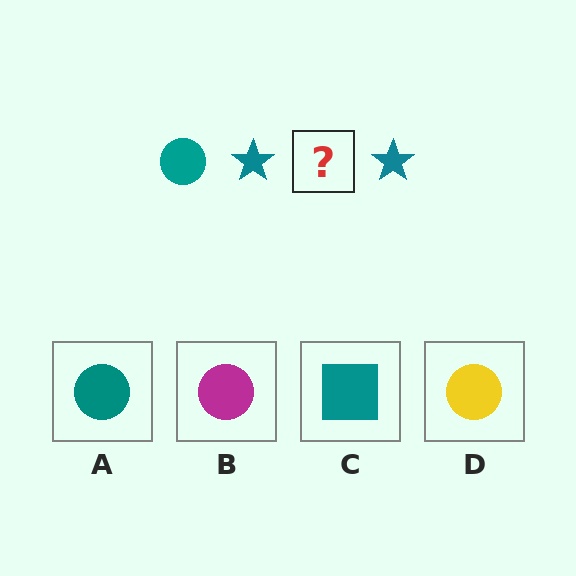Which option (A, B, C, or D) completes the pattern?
A.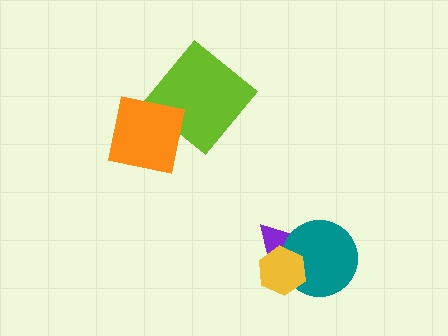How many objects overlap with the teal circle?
2 objects overlap with the teal circle.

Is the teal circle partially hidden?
Yes, it is partially covered by another shape.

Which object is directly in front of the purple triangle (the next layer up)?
The teal circle is directly in front of the purple triangle.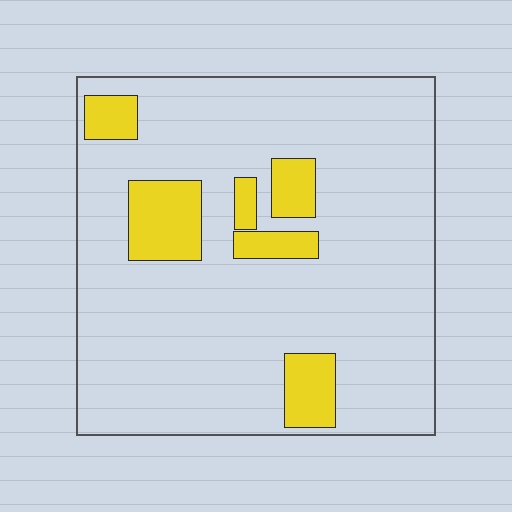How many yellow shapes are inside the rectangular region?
6.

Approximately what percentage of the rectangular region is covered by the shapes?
Approximately 15%.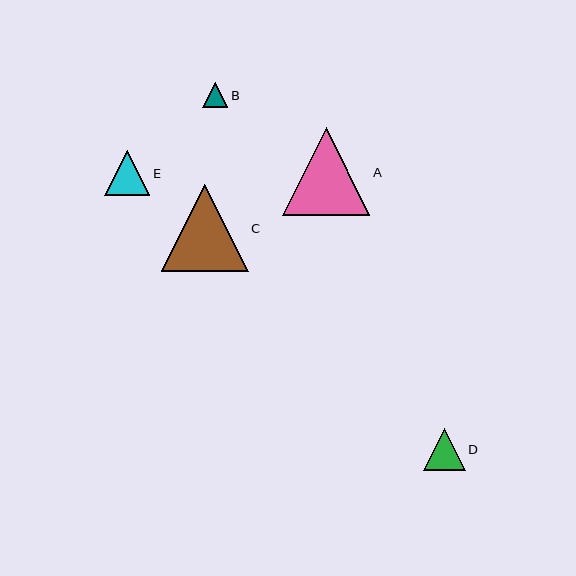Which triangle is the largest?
Triangle A is the largest with a size of approximately 87 pixels.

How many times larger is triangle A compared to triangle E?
Triangle A is approximately 1.9 times the size of triangle E.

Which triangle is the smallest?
Triangle B is the smallest with a size of approximately 25 pixels.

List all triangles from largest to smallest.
From largest to smallest: A, C, E, D, B.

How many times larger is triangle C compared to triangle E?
Triangle C is approximately 1.9 times the size of triangle E.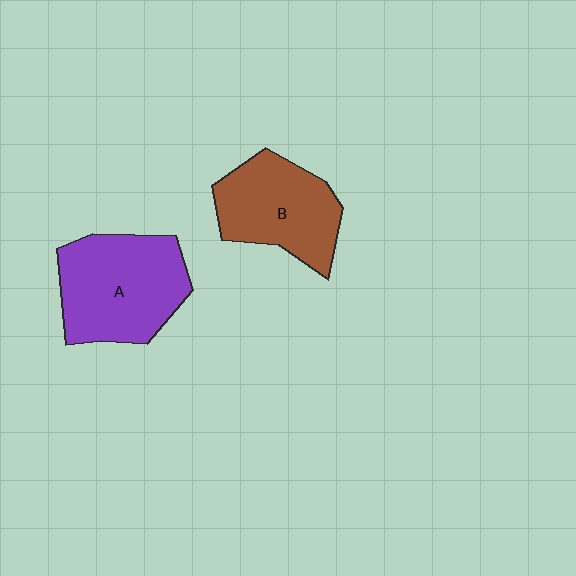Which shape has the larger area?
Shape A (purple).